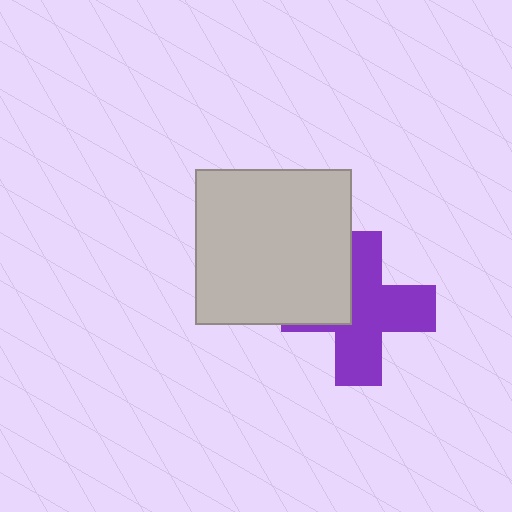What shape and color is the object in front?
The object in front is a light gray square.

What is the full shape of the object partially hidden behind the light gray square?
The partially hidden object is a purple cross.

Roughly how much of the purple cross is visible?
Most of it is visible (roughly 70%).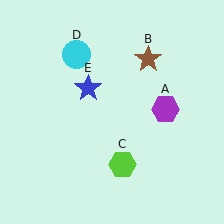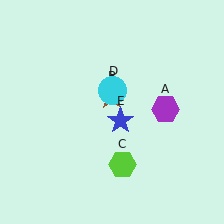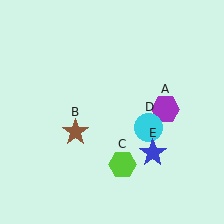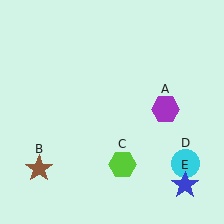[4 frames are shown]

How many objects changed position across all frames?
3 objects changed position: brown star (object B), cyan circle (object D), blue star (object E).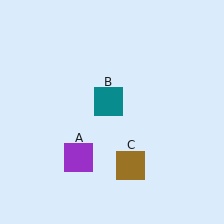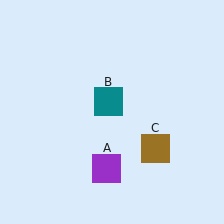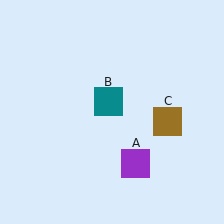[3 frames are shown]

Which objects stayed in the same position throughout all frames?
Teal square (object B) remained stationary.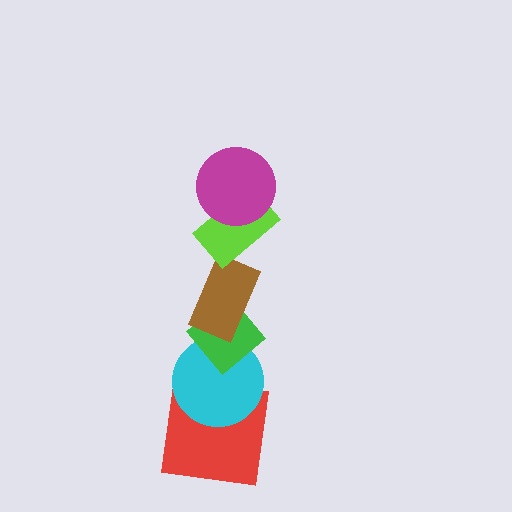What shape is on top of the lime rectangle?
The magenta circle is on top of the lime rectangle.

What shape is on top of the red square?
The cyan circle is on top of the red square.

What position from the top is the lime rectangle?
The lime rectangle is 2nd from the top.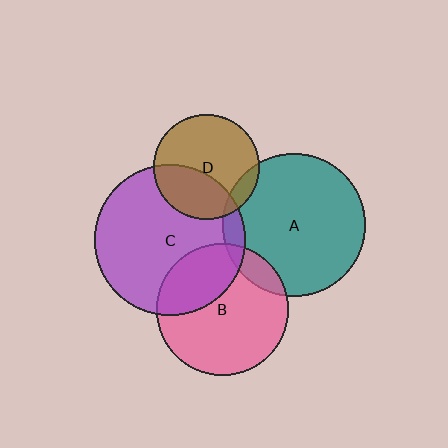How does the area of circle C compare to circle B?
Approximately 1.3 times.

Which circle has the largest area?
Circle C (purple).